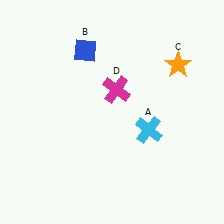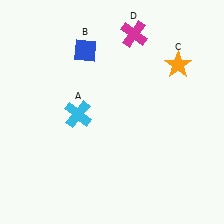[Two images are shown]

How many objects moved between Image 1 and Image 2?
2 objects moved between the two images.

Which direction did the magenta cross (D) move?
The magenta cross (D) moved up.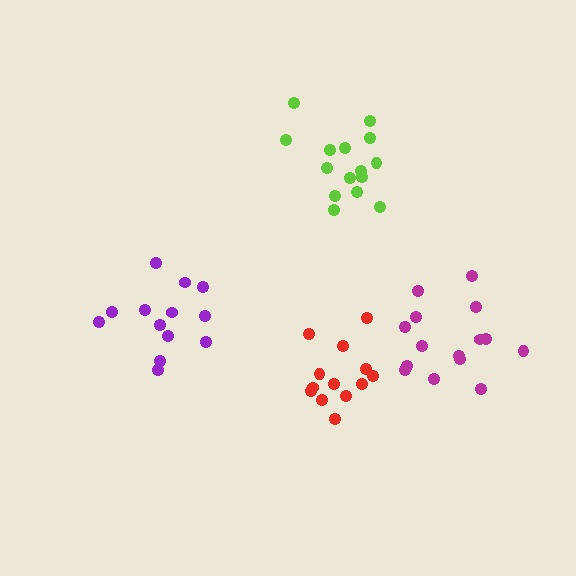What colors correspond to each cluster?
The clusters are colored: purple, magenta, lime, red.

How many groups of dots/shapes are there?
There are 4 groups.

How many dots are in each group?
Group 1: 13 dots, Group 2: 15 dots, Group 3: 15 dots, Group 4: 13 dots (56 total).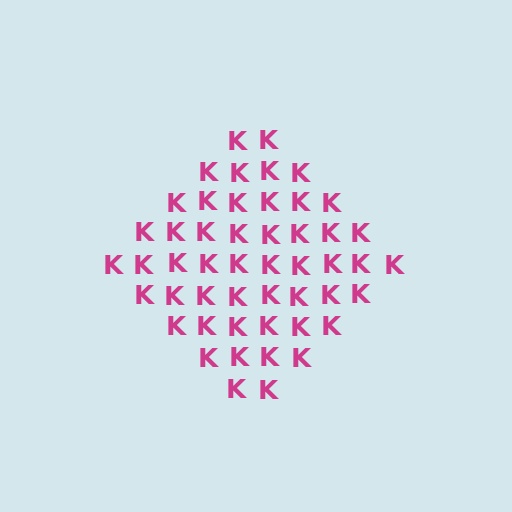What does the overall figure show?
The overall figure shows a diamond.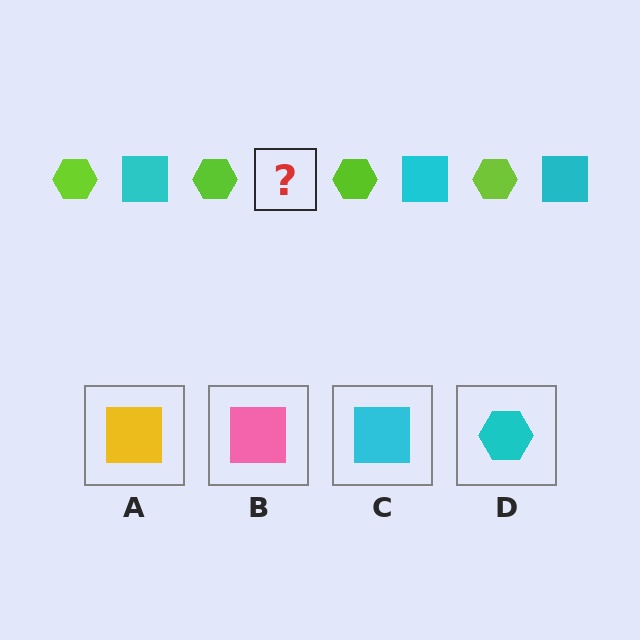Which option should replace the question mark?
Option C.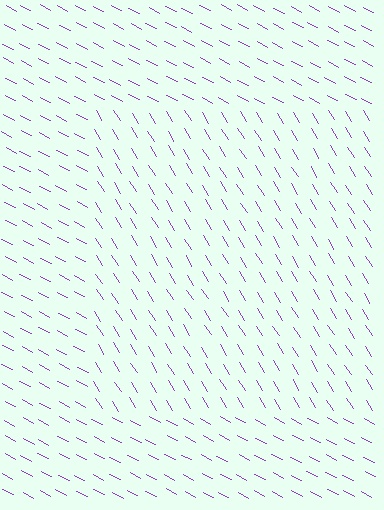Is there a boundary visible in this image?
Yes, there is a texture boundary formed by a change in line orientation.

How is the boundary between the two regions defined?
The boundary is defined purely by a change in line orientation (approximately 31 degrees difference). All lines are the same color and thickness.